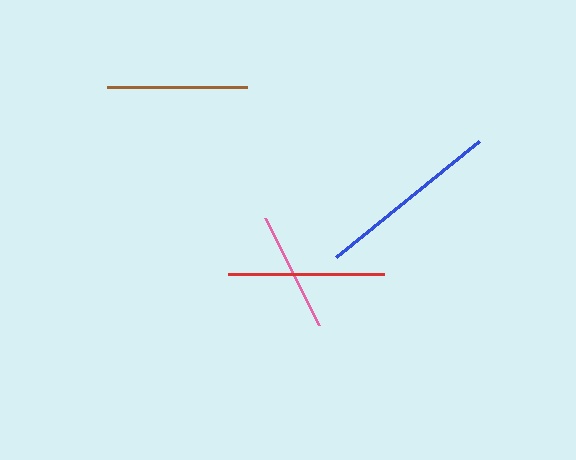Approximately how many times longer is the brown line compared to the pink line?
The brown line is approximately 1.2 times the length of the pink line.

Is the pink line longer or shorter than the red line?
The red line is longer than the pink line.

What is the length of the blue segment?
The blue segment is approximately 184 pixels long.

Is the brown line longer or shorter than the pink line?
The brown line is longer than the pink line.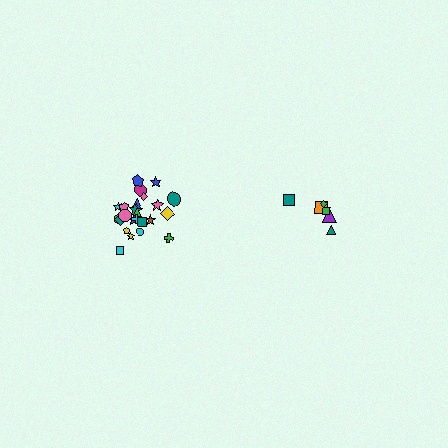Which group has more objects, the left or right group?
The left group.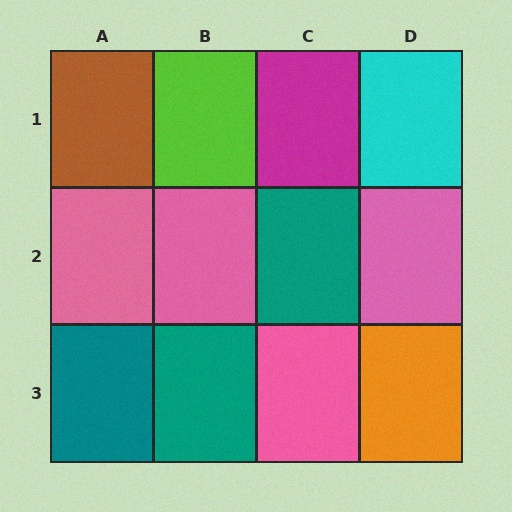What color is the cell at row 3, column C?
Pink.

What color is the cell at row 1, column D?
Cyan.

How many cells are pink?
4 cells are pink.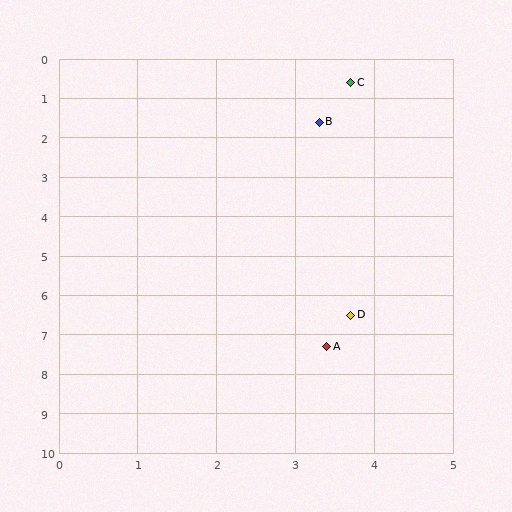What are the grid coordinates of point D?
Point D is at approximately (3.7, 6.5).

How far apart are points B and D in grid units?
Points B and D are about 4.9 grid units apart.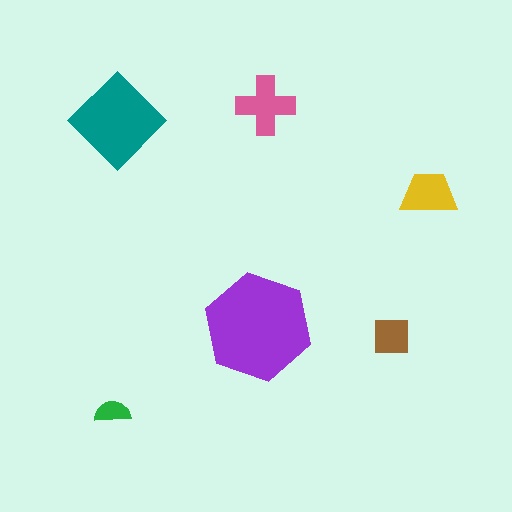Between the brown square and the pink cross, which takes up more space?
The pink cross.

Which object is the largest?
The purple hexagon.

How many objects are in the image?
There are 6 objects in the image.